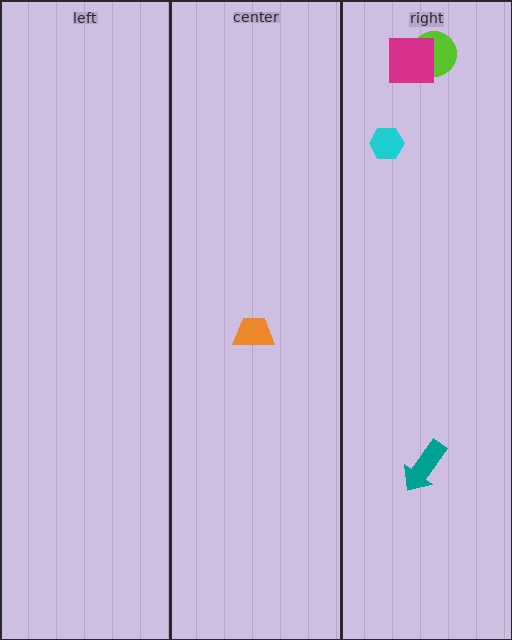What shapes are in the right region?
The lime circle, the magenta square, the cyan hexagon, the teal arrow.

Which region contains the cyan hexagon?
The right region.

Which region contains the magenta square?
The right region.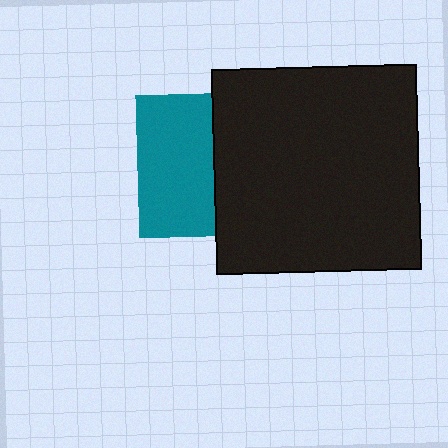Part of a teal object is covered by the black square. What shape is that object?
It is a square.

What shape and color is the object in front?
The object in front is a black square.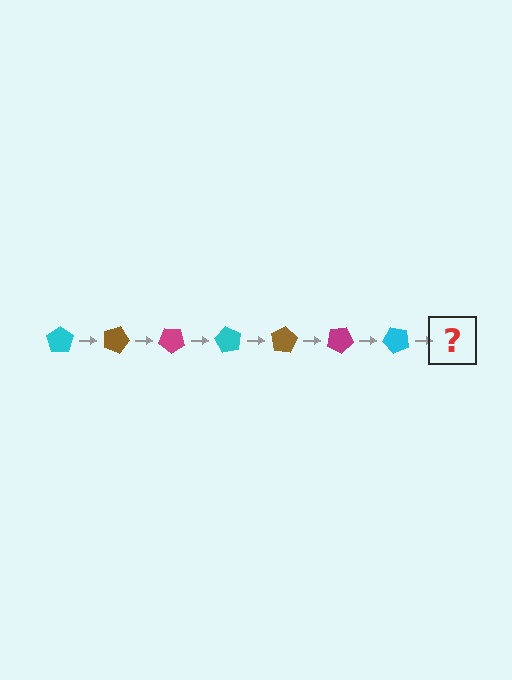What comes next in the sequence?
The next element should be a brown pentagon, rotated 140 degrees from the start.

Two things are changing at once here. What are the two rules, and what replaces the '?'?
The two rules are that it rotates 20 degrees each step and the color cycles through cyan, brown, and magenta. The '?' should be a brown pentagon, rotated 140 degrees from the start.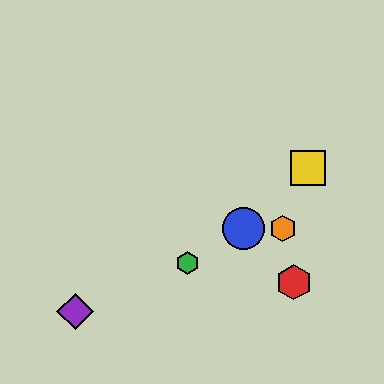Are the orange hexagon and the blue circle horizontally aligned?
Yes, both are at y≈228.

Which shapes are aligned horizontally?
The blue circle, the orange hexagon are aligned horizontally.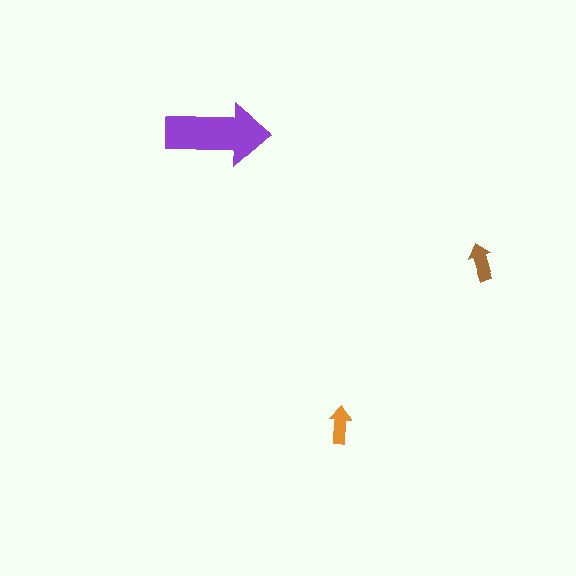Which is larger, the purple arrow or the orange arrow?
The purple one.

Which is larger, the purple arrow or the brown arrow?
The purple one.